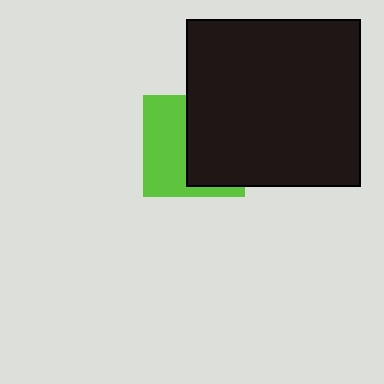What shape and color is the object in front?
The object in front is a black rectangle.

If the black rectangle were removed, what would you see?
You would see the complete lime square.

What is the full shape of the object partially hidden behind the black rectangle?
The partially hidden object is a lime square.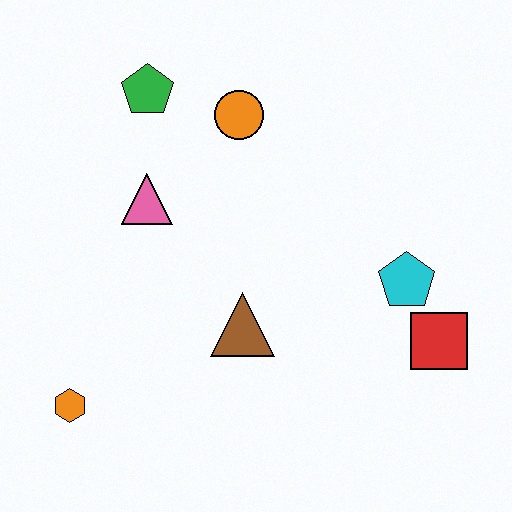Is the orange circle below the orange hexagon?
No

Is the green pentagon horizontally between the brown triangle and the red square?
No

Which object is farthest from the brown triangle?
The green pentagon is farthest from the brown triangle.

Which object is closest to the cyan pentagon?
The red square is closest to the cyan pentagon.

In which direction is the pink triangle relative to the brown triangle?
The pink triangle is above the brown triangle.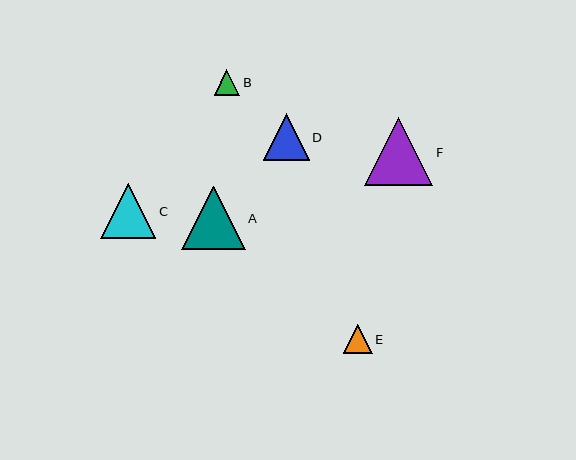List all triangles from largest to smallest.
From largest to smallest: F, A, C, D, E, B.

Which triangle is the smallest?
Triangle B is the smallest with a size of approximately 26 pixels.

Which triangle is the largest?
Triangle F is the largest with a size of approximately 68 pixels.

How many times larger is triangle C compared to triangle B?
Triangle C is approximately 2.1 times the size of triangle B.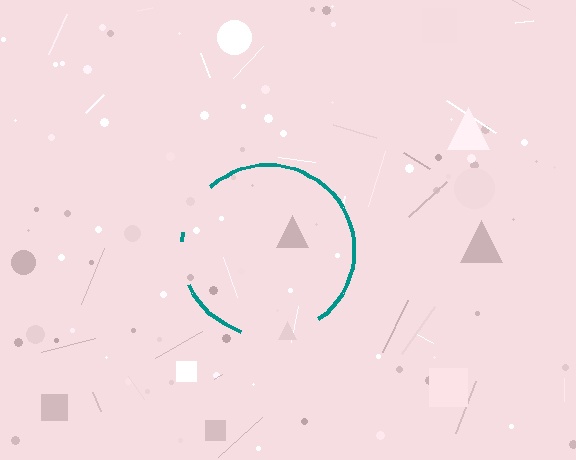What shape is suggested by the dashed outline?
The dashed outline suggests a circle.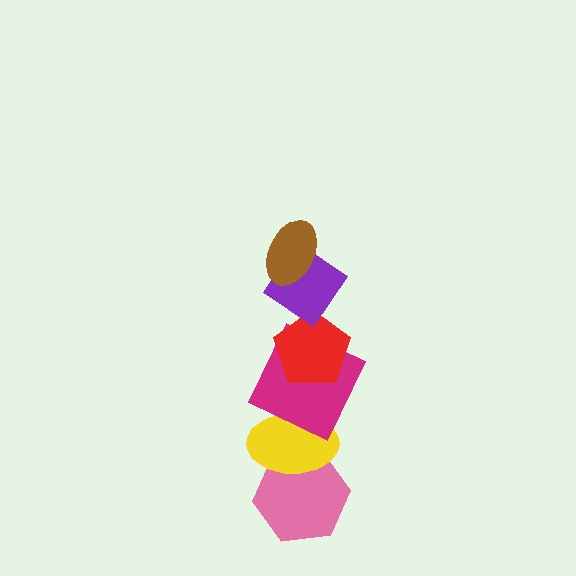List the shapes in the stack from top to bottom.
From top to bottom: the brown ellipse, the purple diamond, the red pentagon, the magenta square, the yellow ellipse, the pink hexagon.